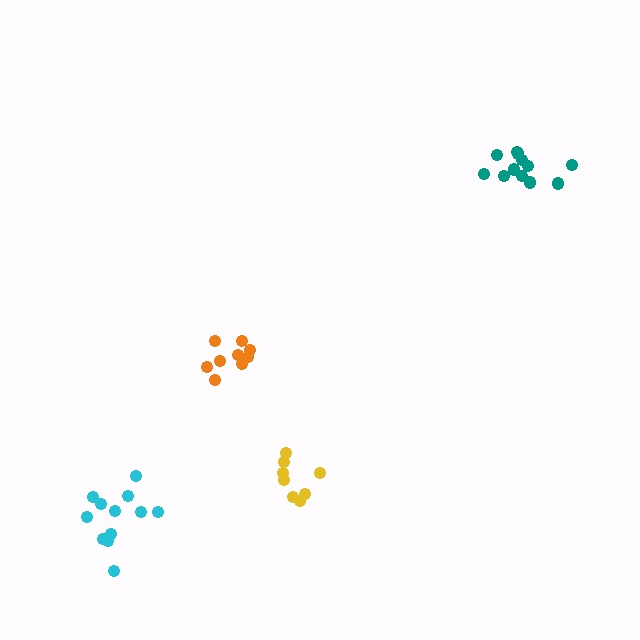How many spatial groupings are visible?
There are 4 spatial groupings.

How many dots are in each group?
Group 1: 12 dots, Group 2: 8 dots, Group 3: 9 dots, Group 4: 13 dots (42 total).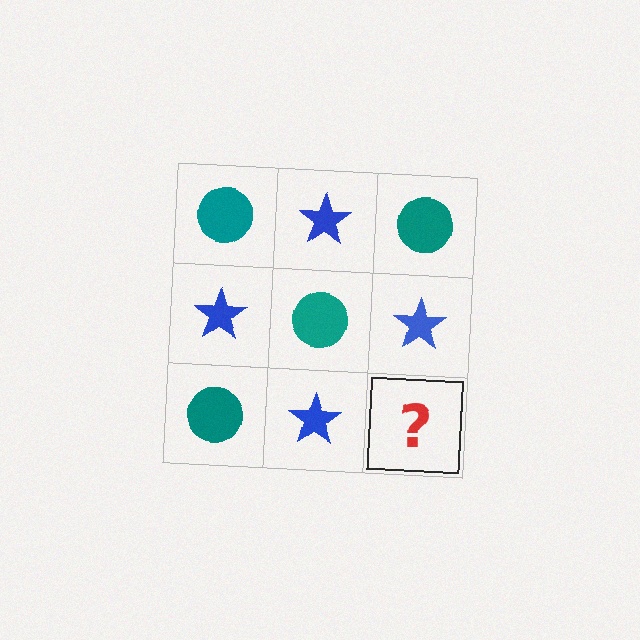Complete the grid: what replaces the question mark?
The question mark should be replaced with a teal circle.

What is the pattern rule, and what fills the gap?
The rule is that it alternates teal circle and blue star in a checkerboard pattern. The gap should be filled with a teal circle.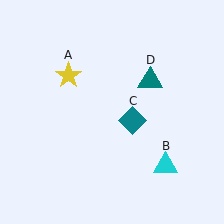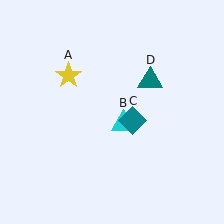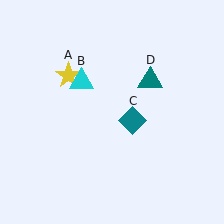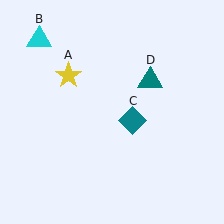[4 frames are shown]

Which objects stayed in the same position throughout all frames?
Yellow star (object A) and teal diamond (object C) and teal triangle (object D) remained stationary.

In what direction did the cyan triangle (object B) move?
The cyan triangle (object B) moved up and to the left.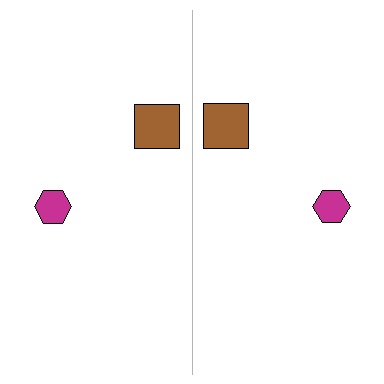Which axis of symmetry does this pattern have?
The pattern has a vertical axis of symmetry running through the center of the image.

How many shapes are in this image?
There are 4 shapes in this image.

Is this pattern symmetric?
Yes, this pattern has bilateral (reflection) symmetry.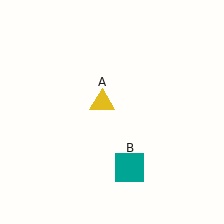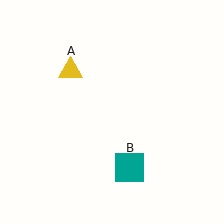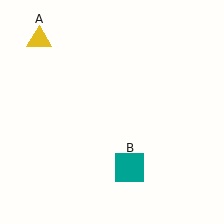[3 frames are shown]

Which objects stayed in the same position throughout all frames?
Teal square (object B) remained stationary.